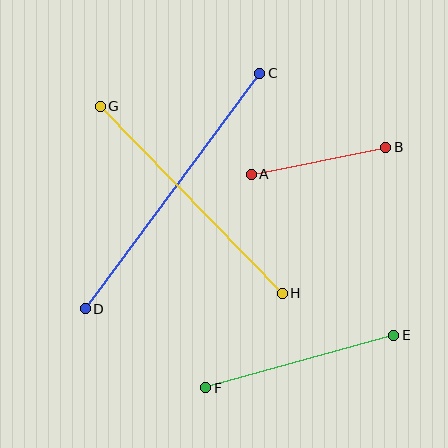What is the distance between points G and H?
The distance is approximately 261 pixels.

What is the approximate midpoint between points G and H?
The midpoint is at approximately (191, 200) pixels.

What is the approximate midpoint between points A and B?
The midpoint is at approximately (319, 161) pixels.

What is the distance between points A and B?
The distance is approximately 137 pixels.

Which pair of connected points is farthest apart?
Points C and D are farthest apart.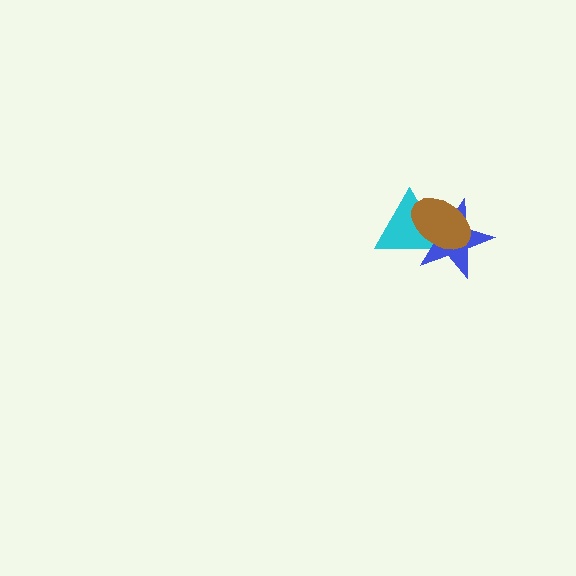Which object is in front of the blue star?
The brown ellipse is in front of the blue star.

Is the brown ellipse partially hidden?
No, no other shape covers it.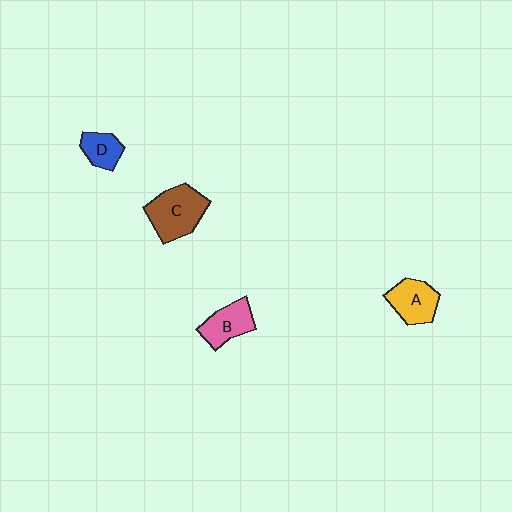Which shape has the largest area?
Shape C (brown).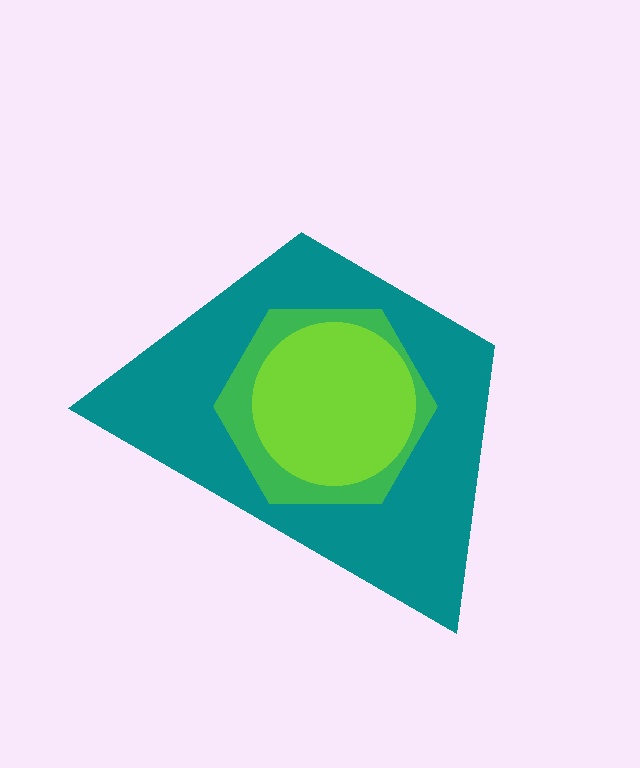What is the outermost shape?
The teal trapezoid.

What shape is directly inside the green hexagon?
The lime circle.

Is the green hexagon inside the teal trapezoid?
Yes.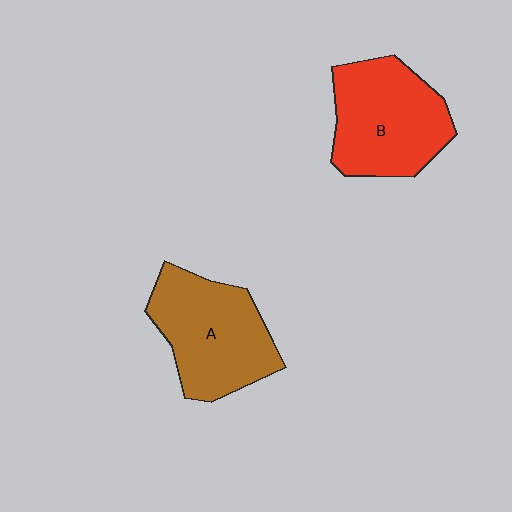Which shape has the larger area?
Shape A (brown).